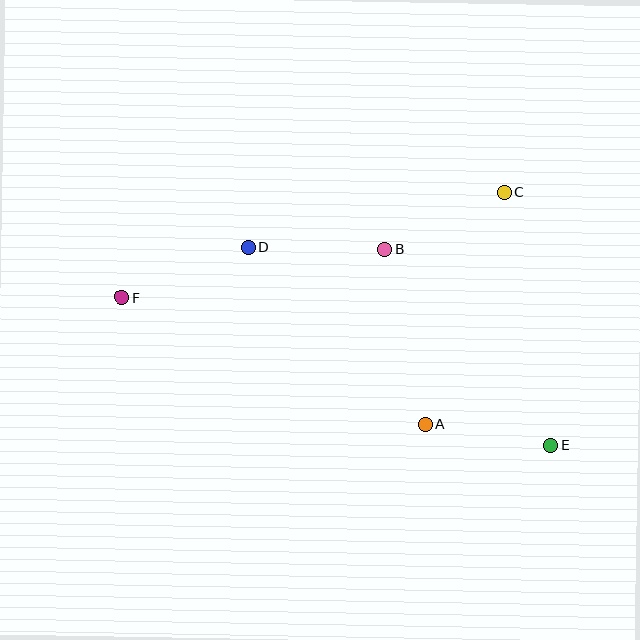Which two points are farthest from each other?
Points E and F are farthest from each other.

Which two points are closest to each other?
Points A and E are closest to each other.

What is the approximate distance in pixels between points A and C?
The distance between A and C is approximately 245 pixels.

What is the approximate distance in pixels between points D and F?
The distance between D and F is approximately 136 pixels.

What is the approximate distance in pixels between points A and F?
The distance between A and F is approximately 329 pixels.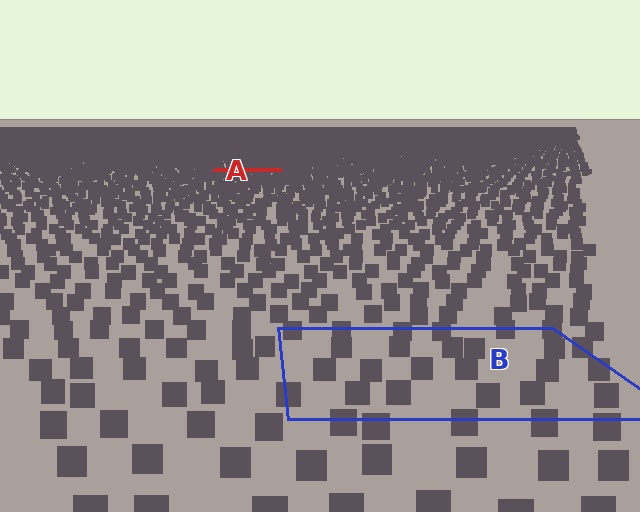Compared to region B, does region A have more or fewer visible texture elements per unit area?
Region A has more texture elements per unit area — they are packed more densely because it is farther away.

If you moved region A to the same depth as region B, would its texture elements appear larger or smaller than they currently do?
They would appear larger. At a closer depth, the same texture elements are projected at a bigger on-screen size.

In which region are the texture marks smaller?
The texture marks are smaller in region A, because it is farther away.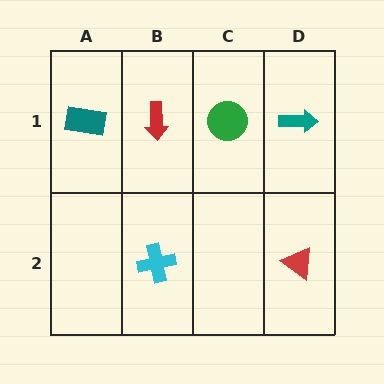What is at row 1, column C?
A green circle.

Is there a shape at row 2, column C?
No, that cell is empty.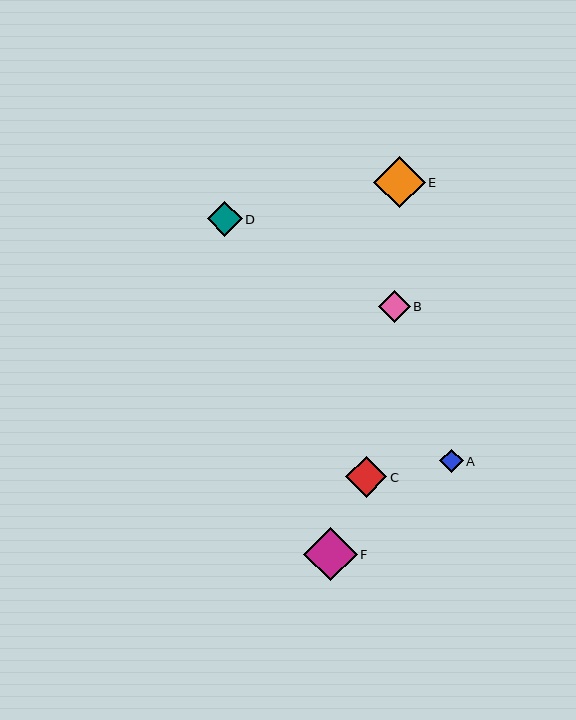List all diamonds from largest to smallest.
From largest to smallest: F, E, C, D, B, A.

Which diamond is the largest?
Diamond F is the largest with a size of approximately 54 pixels.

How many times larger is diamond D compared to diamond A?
Diamond D is approximately 1.5 times the size of diamond A.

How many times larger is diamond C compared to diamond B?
Diamond C is approximately 1.3 times the size of diamond B.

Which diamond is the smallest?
Diamond A is the smallest with a size of approximately 23 pixels.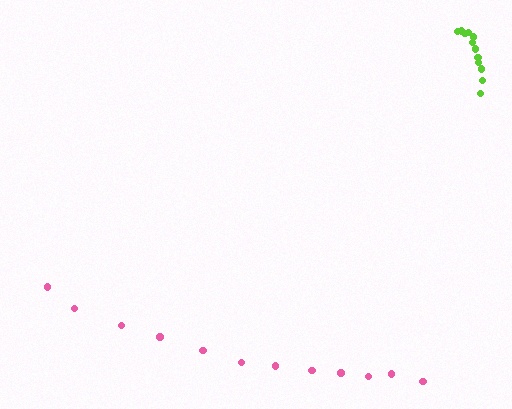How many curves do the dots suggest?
There are 2 distinct paths.